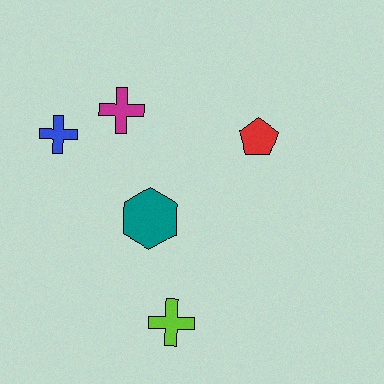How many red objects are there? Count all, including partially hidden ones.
There is 1 red object.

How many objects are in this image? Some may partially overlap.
There are 5 objects.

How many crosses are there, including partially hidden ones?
There are 3 crosses.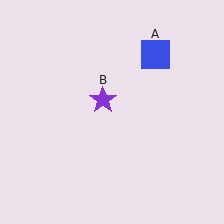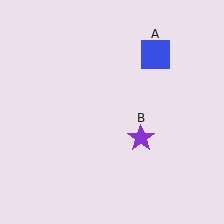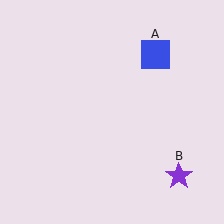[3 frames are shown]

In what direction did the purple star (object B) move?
The purple star (object B) moved down and to the right.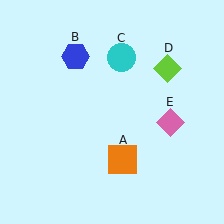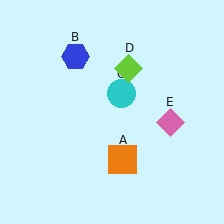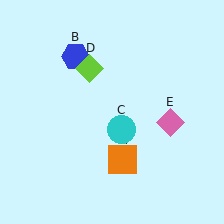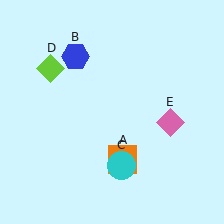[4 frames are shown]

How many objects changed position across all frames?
2 objects changed position: cyan circle (object C), lime diamond (object D).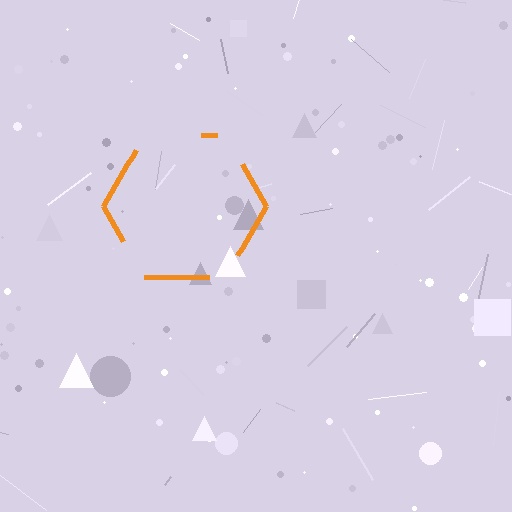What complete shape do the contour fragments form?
The contour fragments form a hexagon.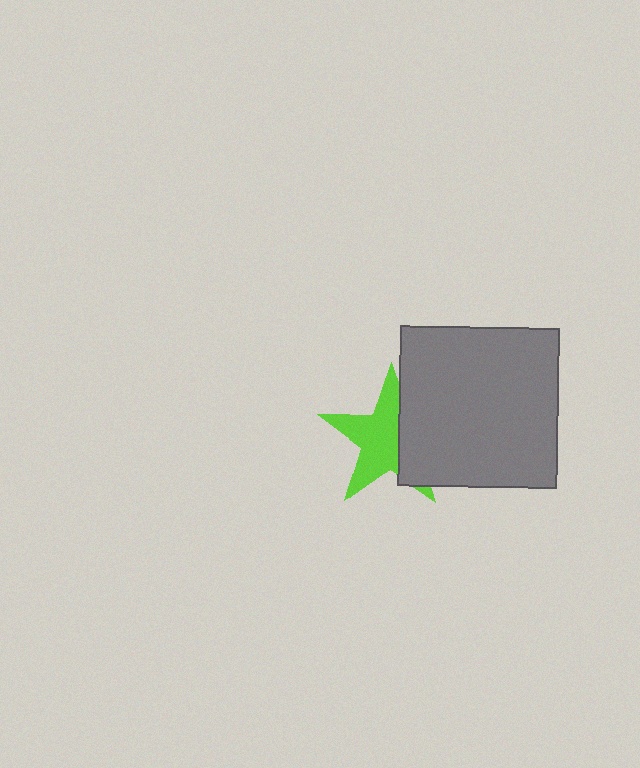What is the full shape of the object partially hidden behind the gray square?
The partially hidden object is a lime star.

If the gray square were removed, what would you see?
You would see the complete lime star.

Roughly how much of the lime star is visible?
About half of it is visible (roughly 63%).